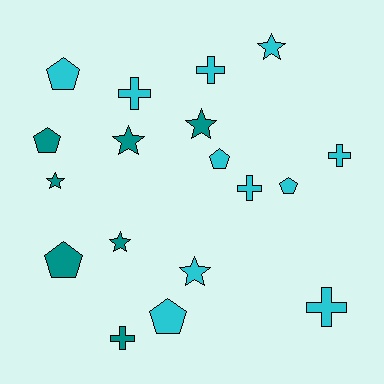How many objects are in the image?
There are 18 objects.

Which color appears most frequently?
Cyan, with 11 objects.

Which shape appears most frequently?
Pentagon, with 6 objects.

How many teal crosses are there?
There is 1 teal cross.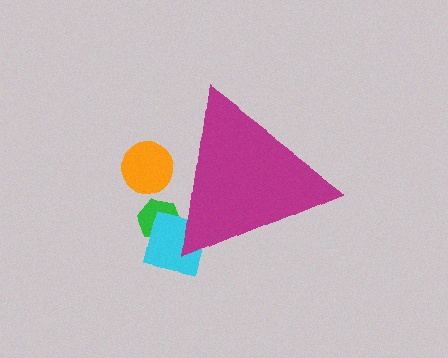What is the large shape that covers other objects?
A magenta triangle.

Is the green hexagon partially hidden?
Yes, the green hexagon is partially hidden behind the magenta triangle.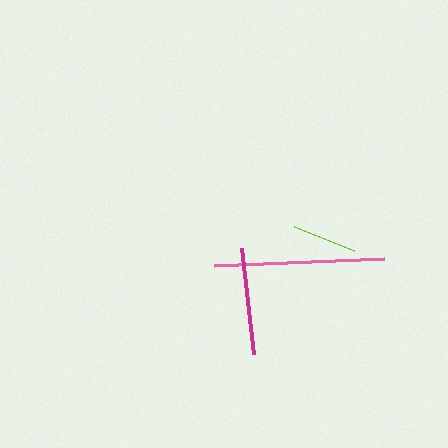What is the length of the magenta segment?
The magenta segment is approximately 106 pixels long.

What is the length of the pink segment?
The pink segment is approximately 171 pixels long.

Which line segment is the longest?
The pink line is the longest at approximately 171 pixels.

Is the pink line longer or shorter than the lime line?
The pink line is longer than the lime line.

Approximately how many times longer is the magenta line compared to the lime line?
The magenta line is approximately 1.6 times the length of the lime line.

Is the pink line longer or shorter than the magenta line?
The pink line is longer than the magenta line.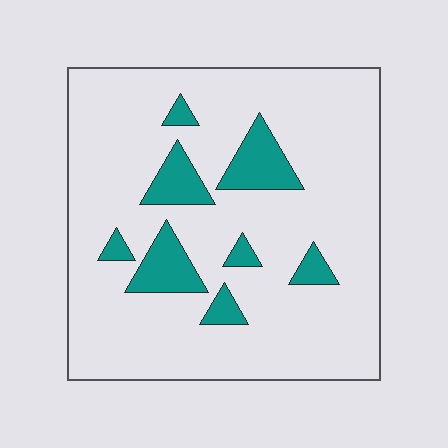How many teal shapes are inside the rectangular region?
8.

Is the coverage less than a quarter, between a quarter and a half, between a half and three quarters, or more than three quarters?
Less than a quarter.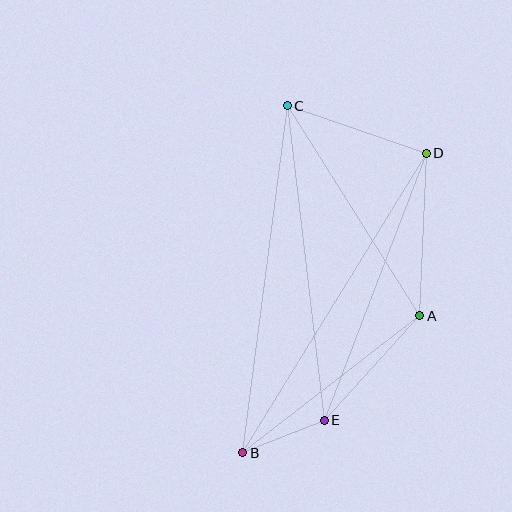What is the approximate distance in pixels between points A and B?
The distance between A and B is approximately 224 pixels.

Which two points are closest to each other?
Points B and E are closest to each other.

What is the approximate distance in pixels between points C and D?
The distance between C and D is approximately 147 pixels.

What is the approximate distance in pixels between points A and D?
The distance between A and D is approximately 162 pixels.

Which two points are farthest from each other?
Points B and D are farthest from each other.